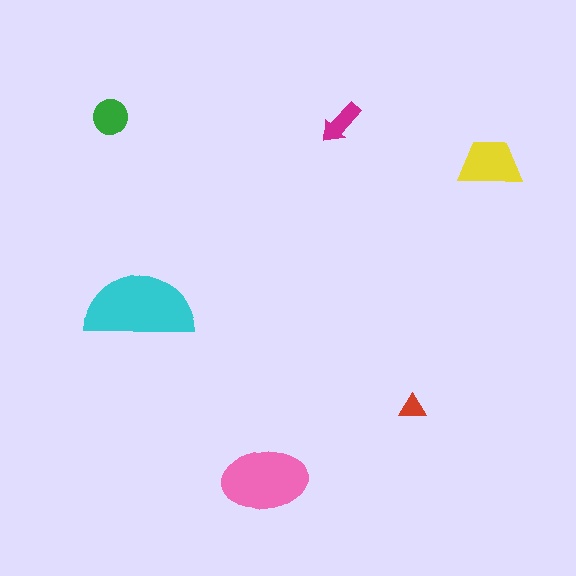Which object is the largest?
The cyan semicircle.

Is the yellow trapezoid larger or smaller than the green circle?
Larger.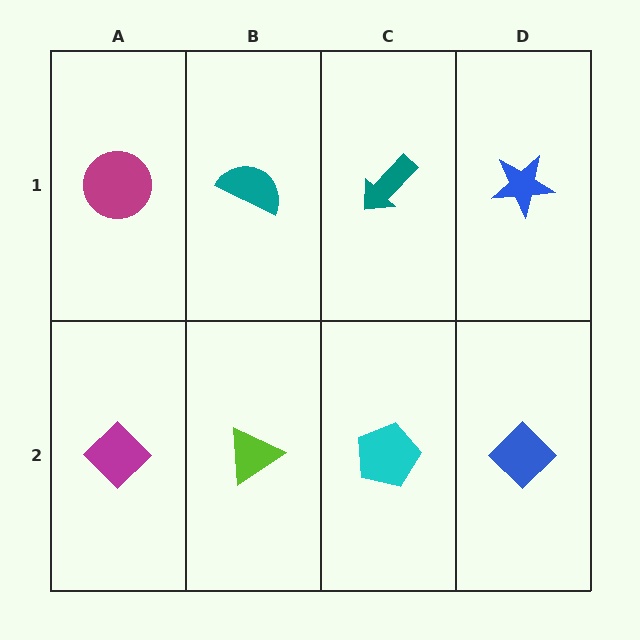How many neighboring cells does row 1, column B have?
3.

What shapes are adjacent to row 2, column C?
A teal arrow (row 1, column C), a lime triangle (row 2, column B), a blue diamond (row 2, column D).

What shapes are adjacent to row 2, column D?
A blue star (row 1, column D), a cyan pentagon (row 2, column C).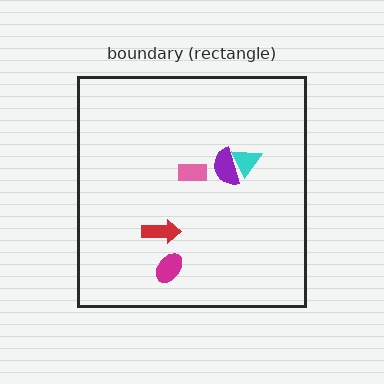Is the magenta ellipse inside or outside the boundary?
Inside.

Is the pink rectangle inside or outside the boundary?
Inside.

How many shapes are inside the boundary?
5 inside, 0 outside.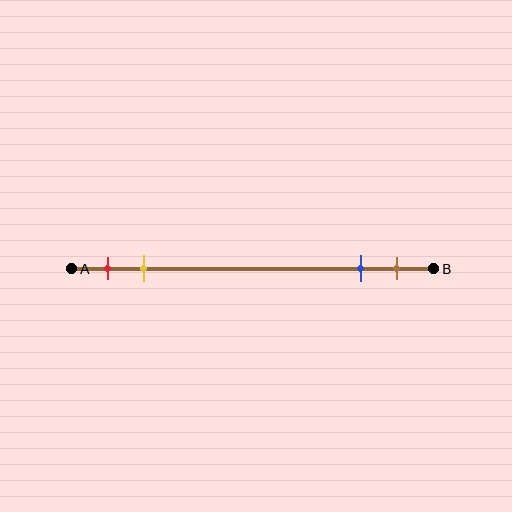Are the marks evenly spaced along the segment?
No, the marks are not evenly spaced.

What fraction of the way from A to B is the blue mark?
The blue mark is approximately 80% (0.8) of the way from A to B.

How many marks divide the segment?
There are 4 marks dividing the segment.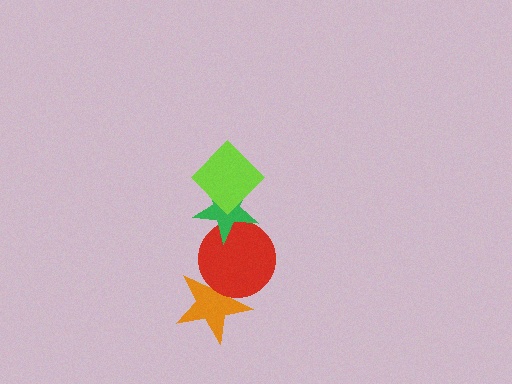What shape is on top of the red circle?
The green star is on top of the red circle.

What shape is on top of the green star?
The lime diamond is on top of the green star.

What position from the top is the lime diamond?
The lime diamond is 1st from the top.